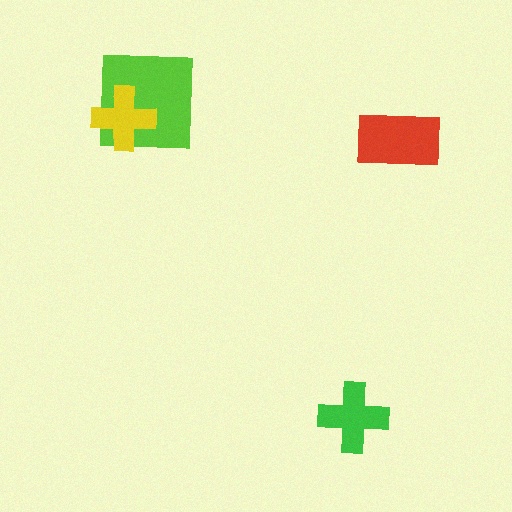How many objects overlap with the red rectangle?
0 objects overlap with the red rectangle.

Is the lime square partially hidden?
Yes, it is partially covered by another shape.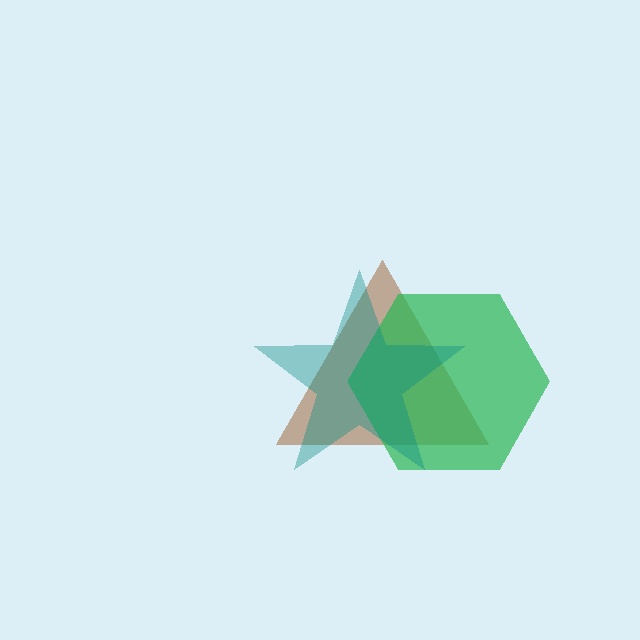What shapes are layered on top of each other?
The layered shapes are: a brown triangle, a green hexagon, a teal star.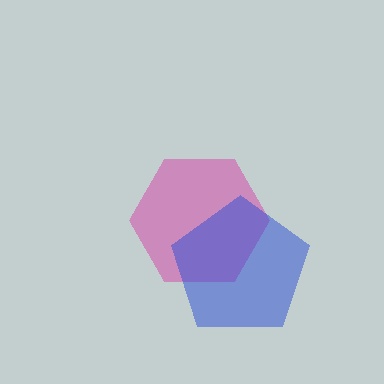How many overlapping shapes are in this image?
There are 2 overlapping shapes in the image.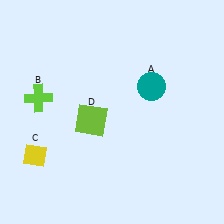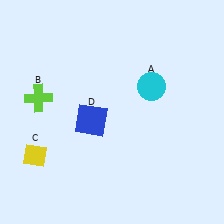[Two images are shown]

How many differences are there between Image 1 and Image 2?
There are 2 differences between the two images.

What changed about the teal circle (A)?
In Image 1, A is teal. In Image 2, it changed to cyan.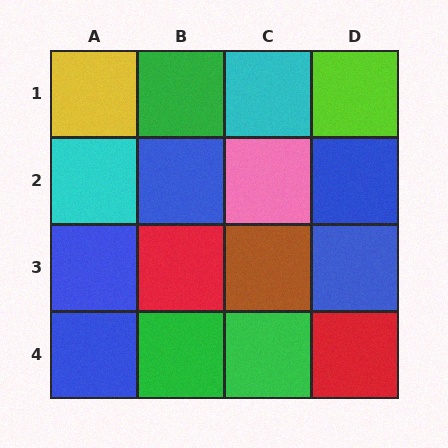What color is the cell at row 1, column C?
Cyan.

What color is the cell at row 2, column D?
Blue.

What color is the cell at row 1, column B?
Green.